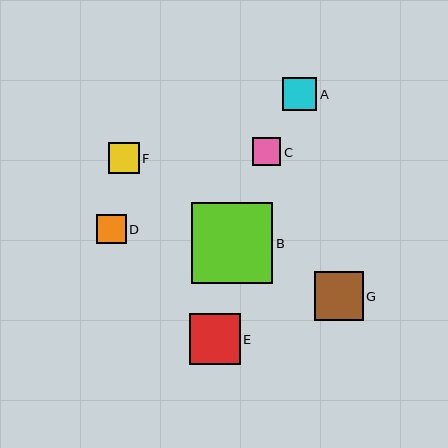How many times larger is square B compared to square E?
Square B is approximately 1.6 times the size of square E.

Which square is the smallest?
Square C is the smallest with a size of approximately 28 pixels.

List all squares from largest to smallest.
From largest to smallest: B, E, G, A, F, D, C.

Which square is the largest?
Square B is the largest with a size of approximately 81 pixels.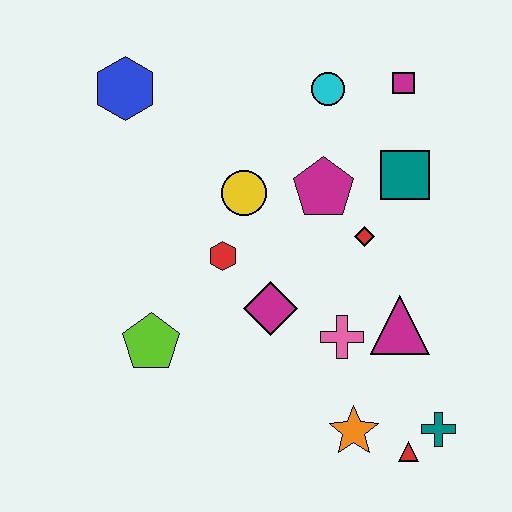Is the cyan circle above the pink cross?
Yes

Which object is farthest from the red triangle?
The blue hexagon is farthest from the red triangle.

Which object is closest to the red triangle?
The teal cross is closest to the red triangle.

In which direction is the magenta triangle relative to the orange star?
The magenta triangle is above the orange star.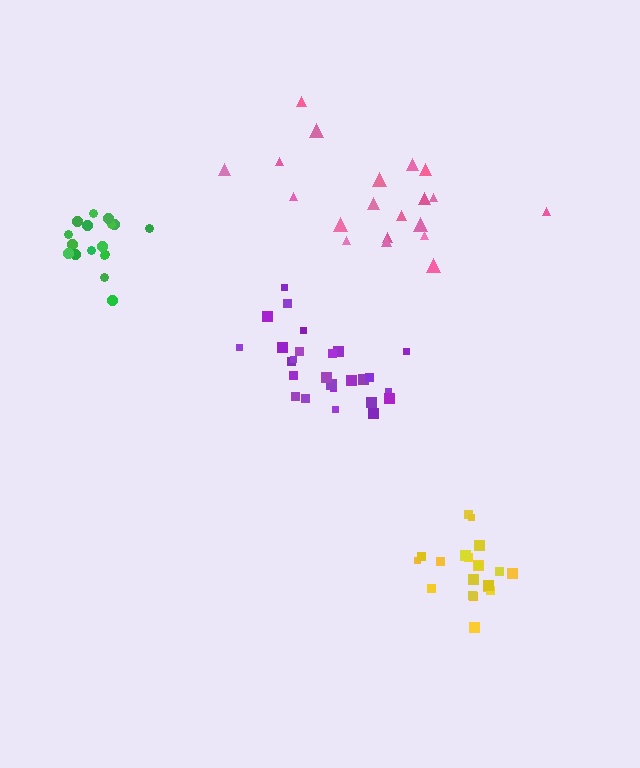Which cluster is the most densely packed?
Yellow.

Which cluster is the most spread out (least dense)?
Pink.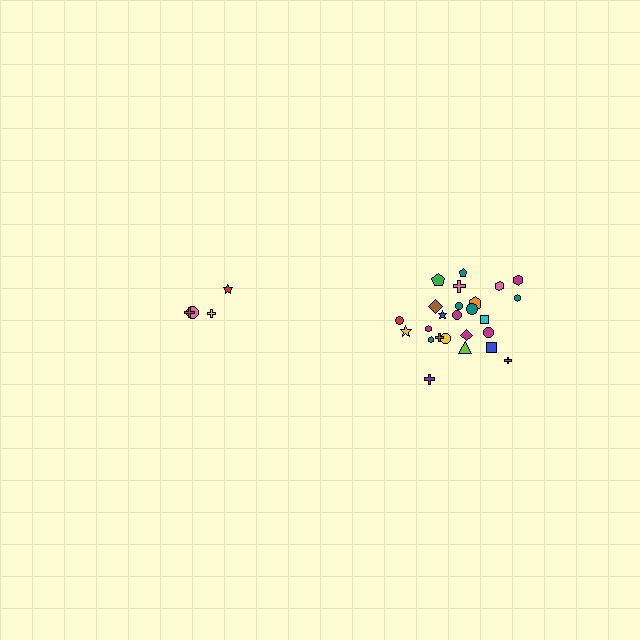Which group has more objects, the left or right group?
The right group.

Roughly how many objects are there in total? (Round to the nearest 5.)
Roughly 30 objects in total.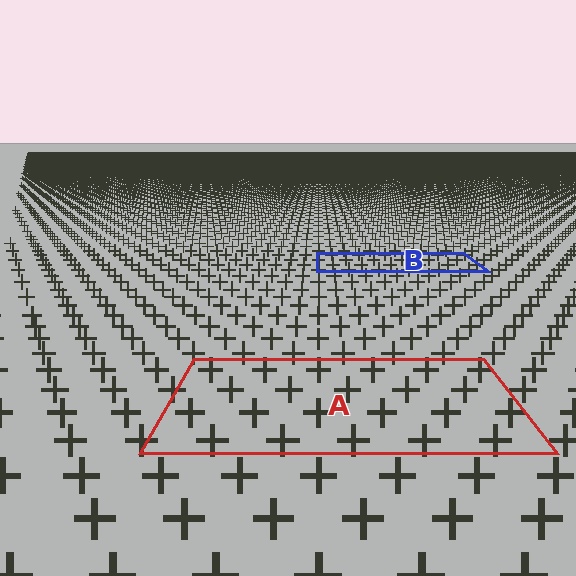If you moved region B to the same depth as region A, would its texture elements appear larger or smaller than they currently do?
They would appear larger. At a closer depth, the same texture elements are projected at a bigger on-screen size.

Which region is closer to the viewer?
Region A is closer. The texture elements there are larger and more spread out.